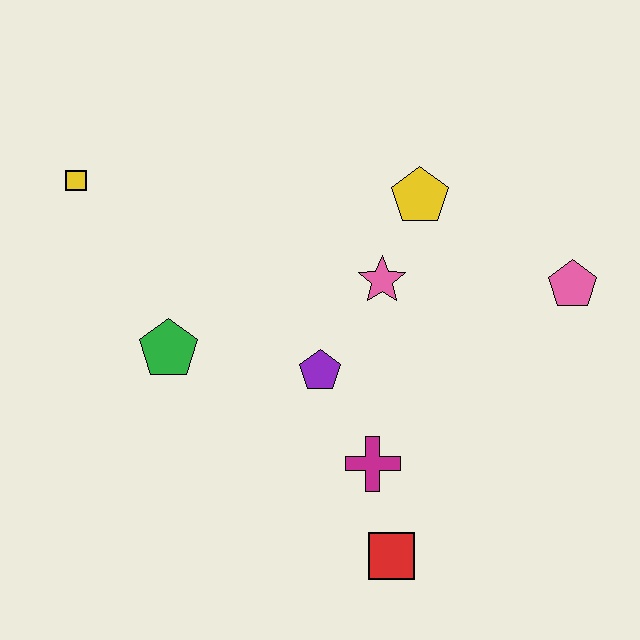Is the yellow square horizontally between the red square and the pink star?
No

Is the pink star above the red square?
Yes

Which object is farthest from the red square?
The yellow square is farthest from the red square.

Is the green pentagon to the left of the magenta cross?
Yes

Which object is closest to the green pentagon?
The purple pentagon is closest to the green pentagon.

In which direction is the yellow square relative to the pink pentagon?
The yellow square is to the left of the pink pentagon.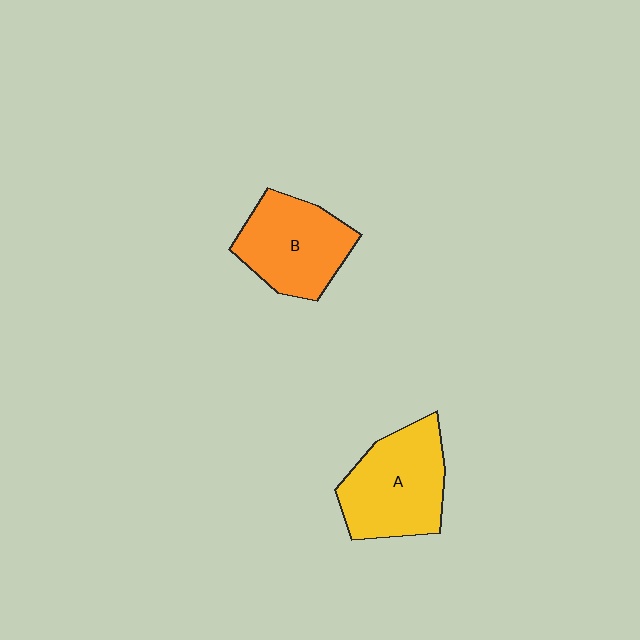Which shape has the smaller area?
Shape B (orange).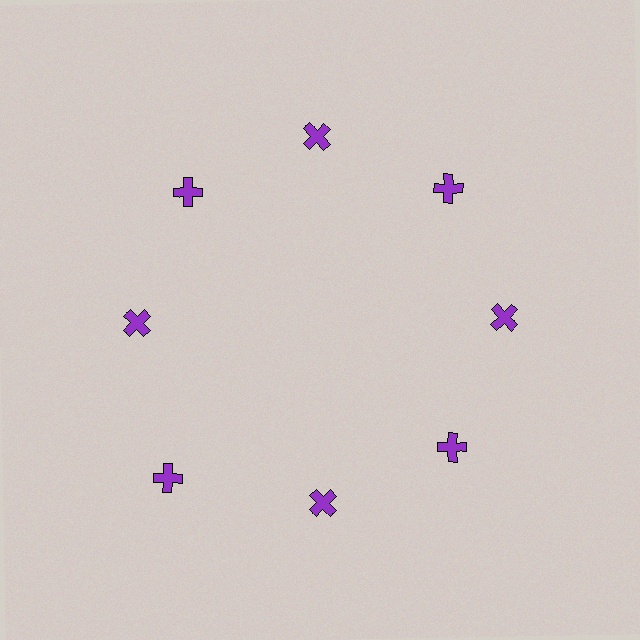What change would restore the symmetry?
The symmetry would be restored by moving it inward, back onto the ring so that all 8 crosses sit at equal angles and equal distance from the center.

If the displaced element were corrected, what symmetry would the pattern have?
It would have 8-fold rotational symmetry — the pattern would map onto itself every 45 degrees.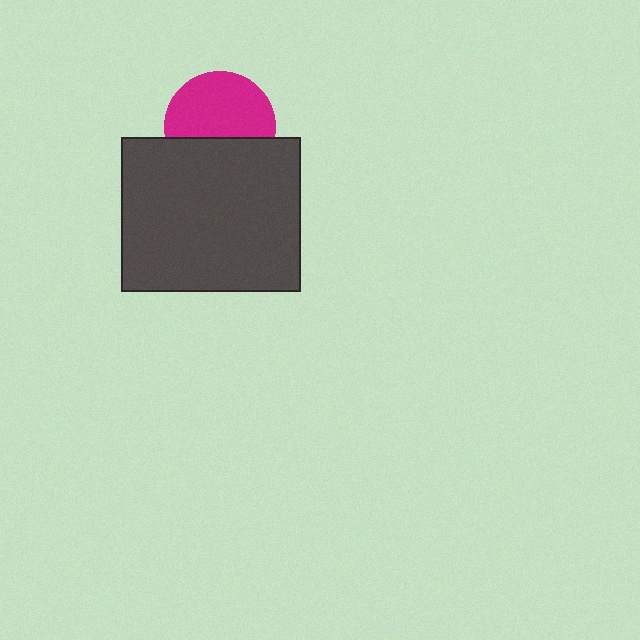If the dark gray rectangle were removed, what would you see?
You would see the complete magenta circle.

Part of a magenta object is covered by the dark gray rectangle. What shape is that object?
It is a circle.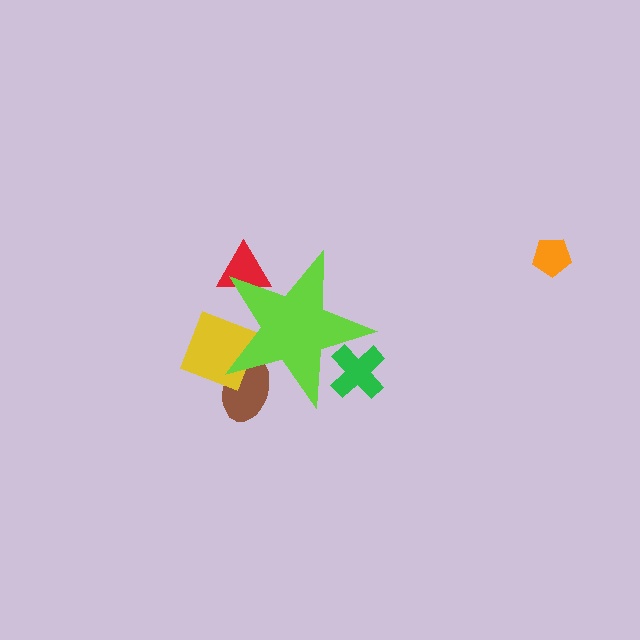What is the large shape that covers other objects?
A lime star.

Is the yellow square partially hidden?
Yes, the yellow square is partially hidden behind the lime star.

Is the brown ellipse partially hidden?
Yes, the brown ellipse is partially hidden behind the lime star.